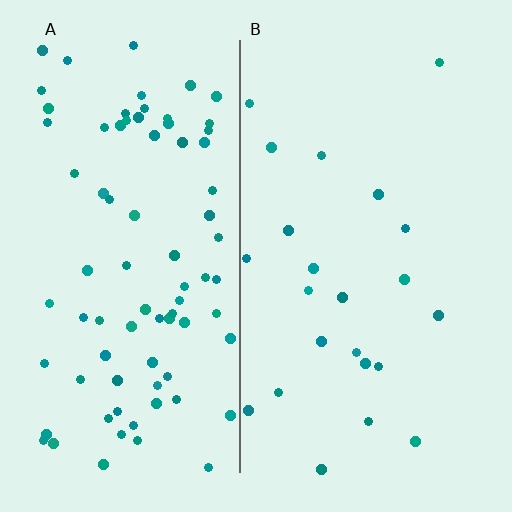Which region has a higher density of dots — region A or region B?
A (the left).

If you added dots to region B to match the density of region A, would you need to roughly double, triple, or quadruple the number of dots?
Approximately quadruple.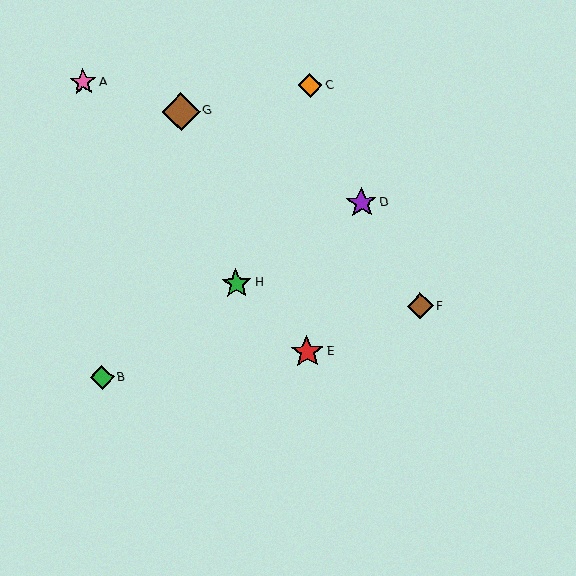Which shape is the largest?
The brown diamond (labeled G) is the largest.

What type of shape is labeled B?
Shape B is a green diamond.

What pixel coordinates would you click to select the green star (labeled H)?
Click at (236, 284) to select the green star H.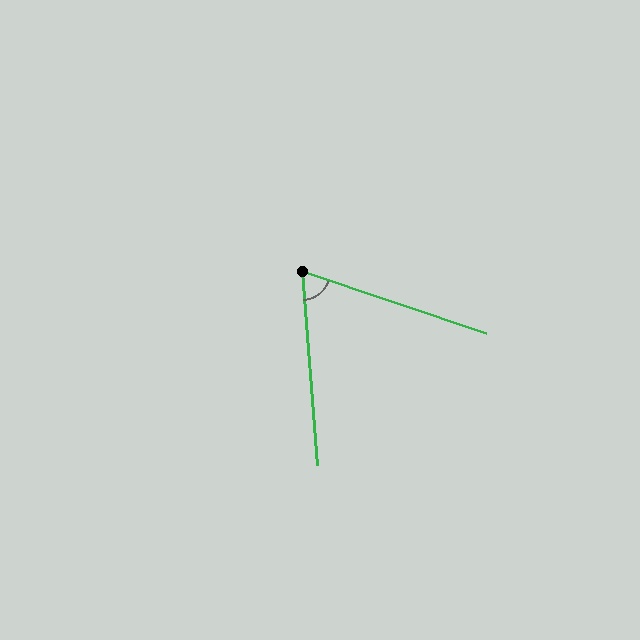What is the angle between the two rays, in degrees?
Approximately 67 degrees.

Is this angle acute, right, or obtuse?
It is acute.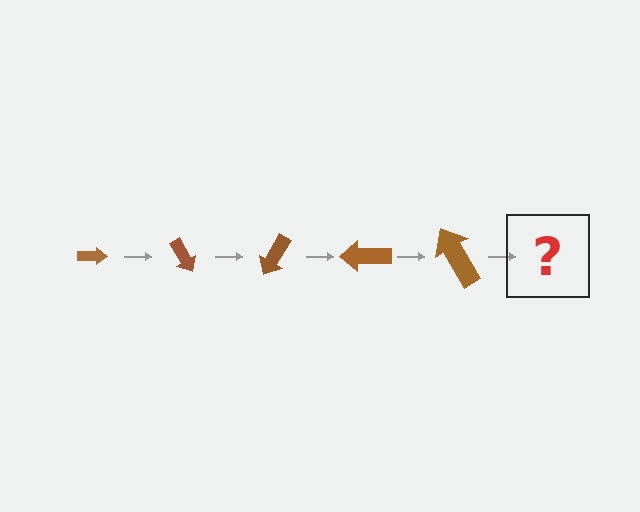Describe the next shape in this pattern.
It should be an arrow, larger than the previous one and rotated 300 degrees from the start.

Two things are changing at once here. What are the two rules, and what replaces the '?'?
The two rules are that the arrow grows larger each step and it rotates 60 degrees each step. The '?' should be an arrow, larger than the previous one and rotated 300 degrees from the start.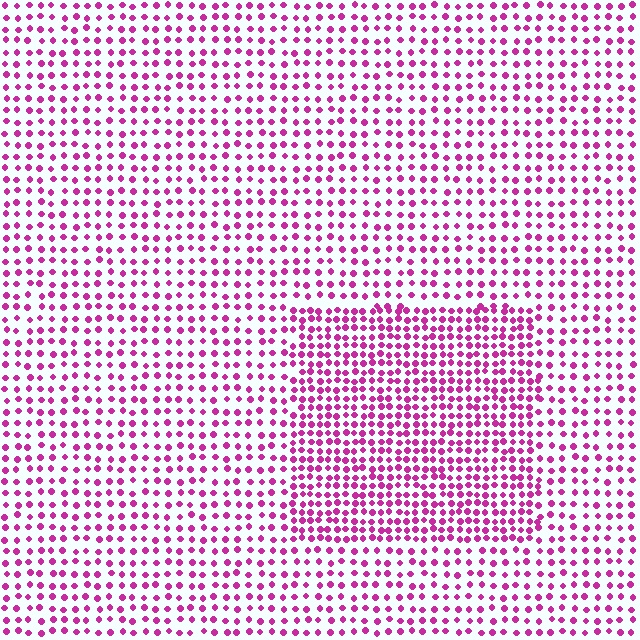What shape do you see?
I see a rectangle.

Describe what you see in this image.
The image contains small magenta elements arranged at two different densities. A rectangle-shaped region is visible where the elements are more densely packed than the surrounding area.